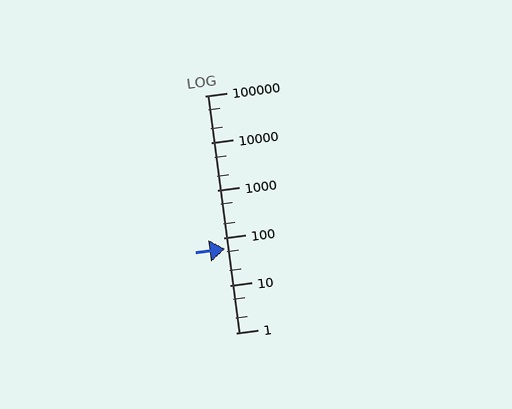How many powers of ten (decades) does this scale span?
The scale spans 5 decades, from 1 to 100000.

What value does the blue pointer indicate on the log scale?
The pointer indicates approximately 59.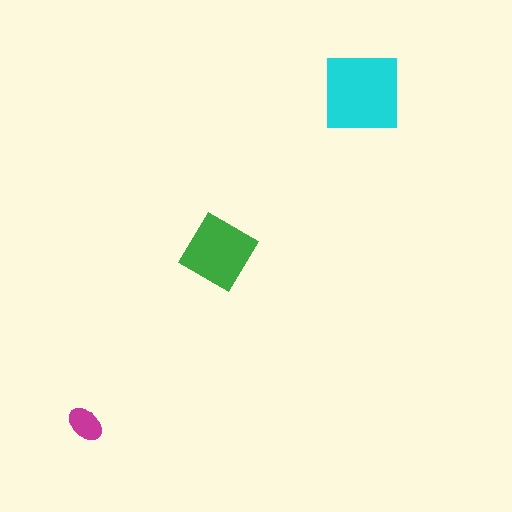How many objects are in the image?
There are 3 objects in the image.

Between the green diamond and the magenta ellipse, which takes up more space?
The green diamond.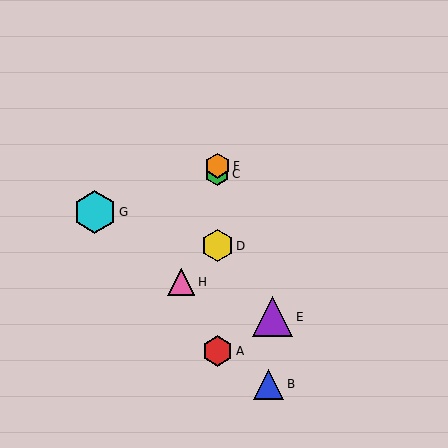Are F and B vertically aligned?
No, F is at x≈217 and B is at x≈269.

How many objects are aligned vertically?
4 objects (A, C, D, F) are aligned vertically.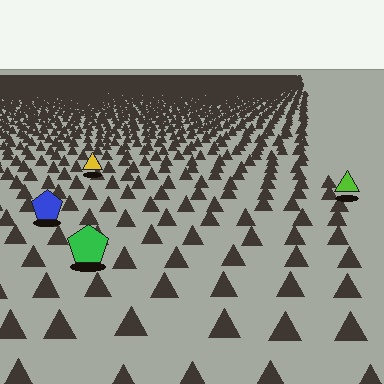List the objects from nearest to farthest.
From nearest to farthest: the green pentagon, the blue pentagon, the lime triangle, the yellow triangle.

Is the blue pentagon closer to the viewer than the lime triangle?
Yes. The blue pentagon is closer — you can tell from the texture gradient: the ground texture is coarser near it.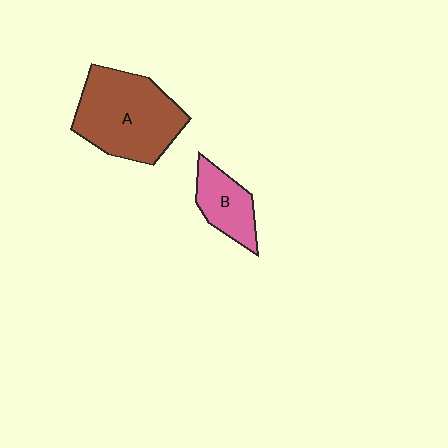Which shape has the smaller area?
Shape B (pink).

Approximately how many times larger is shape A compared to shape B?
Approximately 2.2 times.